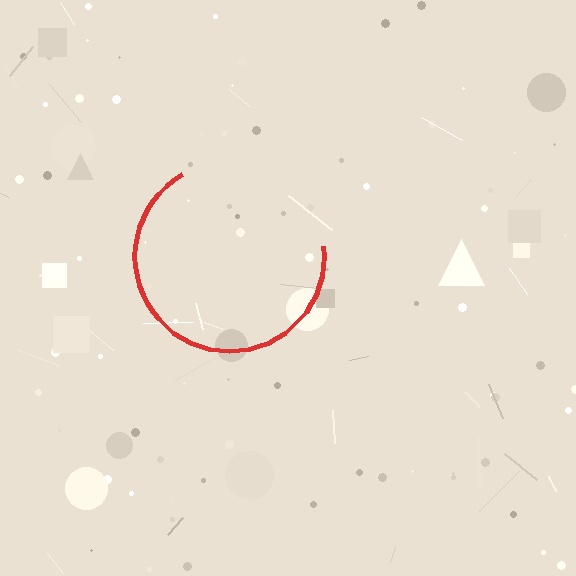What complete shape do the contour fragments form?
The contour fragments form a circle.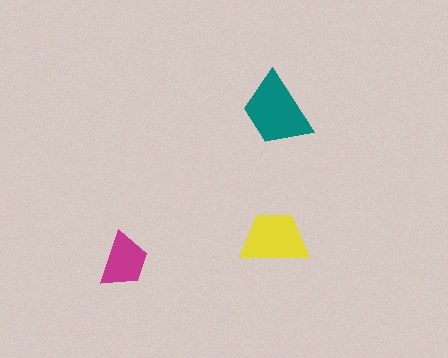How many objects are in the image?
There are 3 objects in the image.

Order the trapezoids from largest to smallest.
the teal one, the yellow one, the magenta one.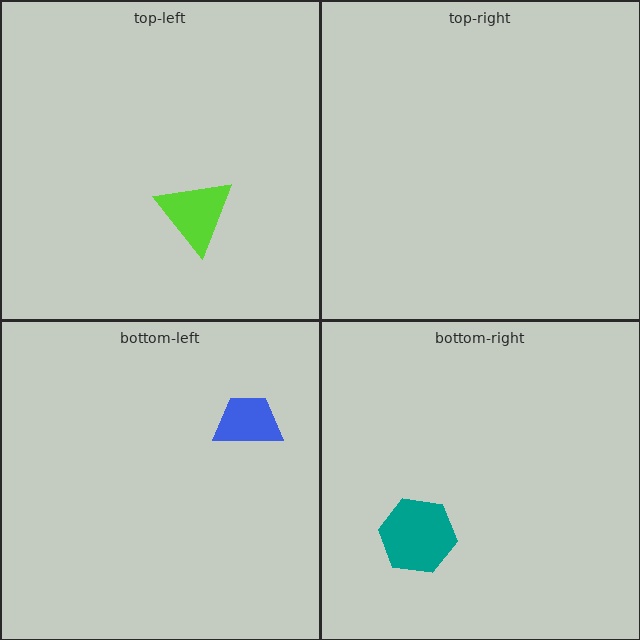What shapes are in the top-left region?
The lime triangle.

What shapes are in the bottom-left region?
The blue trapezoid.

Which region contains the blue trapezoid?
The bottom-left region.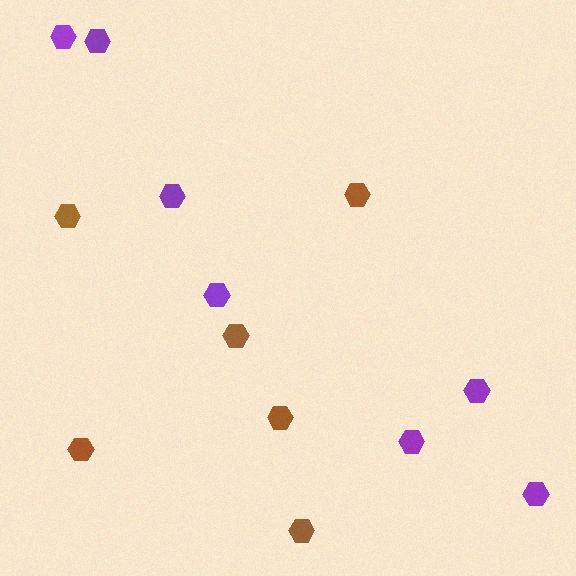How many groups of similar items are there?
There are 2 groups: one group of brown hexagons (6) and one group of purple hexagons (7).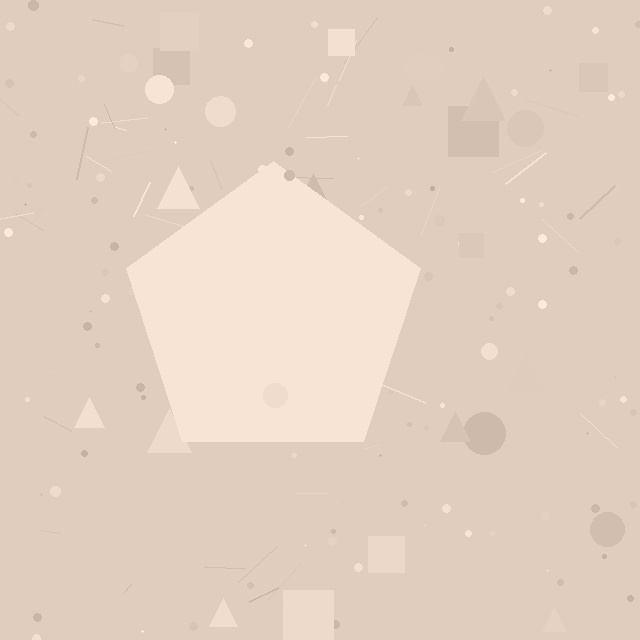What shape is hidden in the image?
A pentagon is hidden in the image.